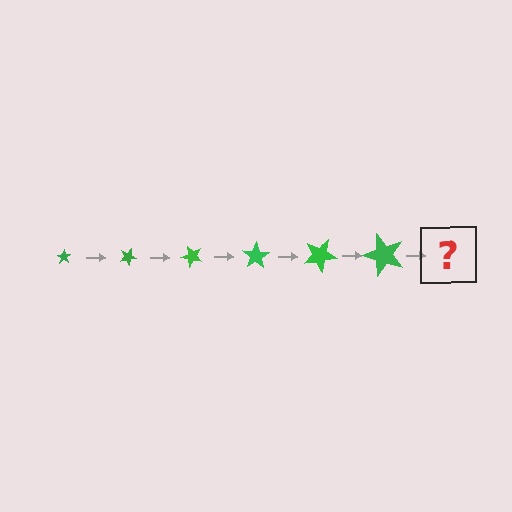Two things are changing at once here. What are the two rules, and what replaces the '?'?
The two rules are that the star grows larger each step and it rotates 25 degrees each step. The '?' should be a star, larger than the previous one and rotated 150 degrees from the start.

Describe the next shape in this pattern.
It should be a star, larger than the previous one and rotated 150 degrees from the start.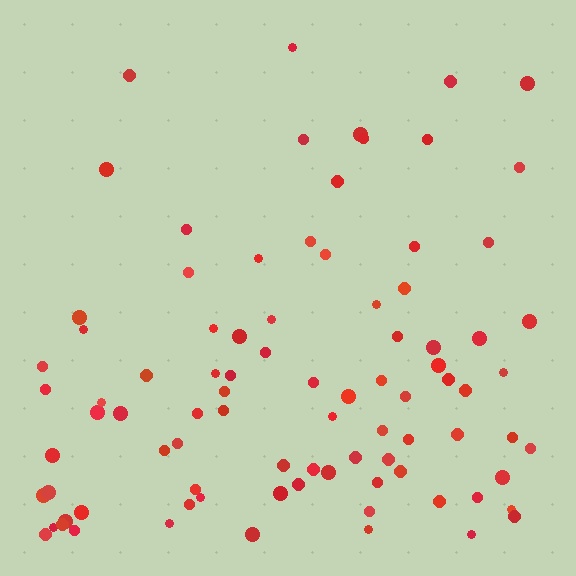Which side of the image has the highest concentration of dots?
The bottom.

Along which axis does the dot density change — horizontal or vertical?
Vertical.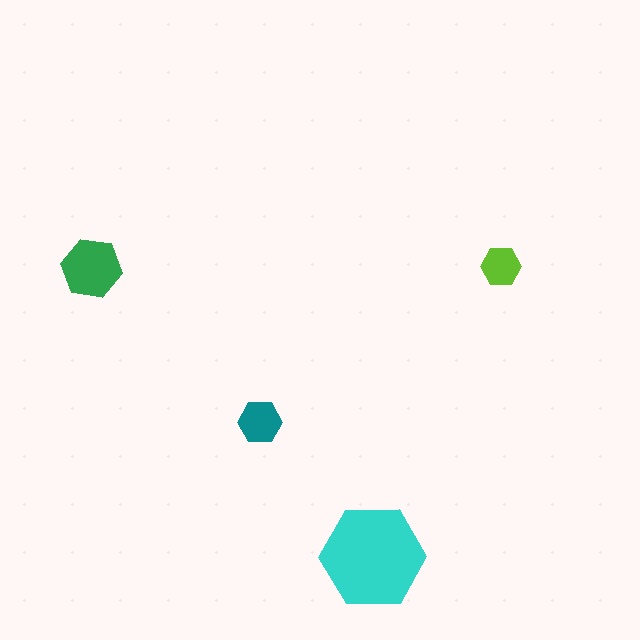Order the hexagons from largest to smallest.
the cyan one, the green one, the teal one, the lime one.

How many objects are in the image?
There are 4 objects in the image.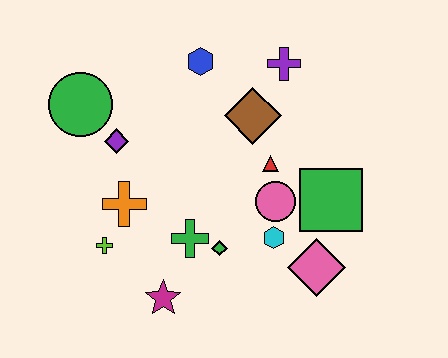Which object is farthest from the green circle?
The pink diamond is farthest from the green circle.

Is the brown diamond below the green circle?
Yes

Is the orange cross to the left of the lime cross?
No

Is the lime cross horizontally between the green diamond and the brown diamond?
No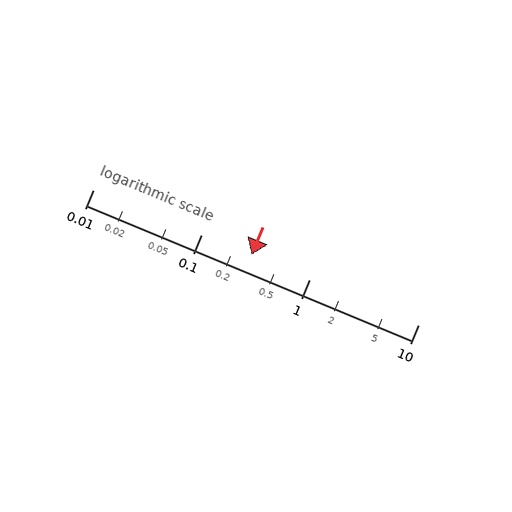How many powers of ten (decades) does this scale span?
The scale spans 3 decades, from 0.01 to 10.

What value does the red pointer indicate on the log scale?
The pointer indicates approximately 0.29.